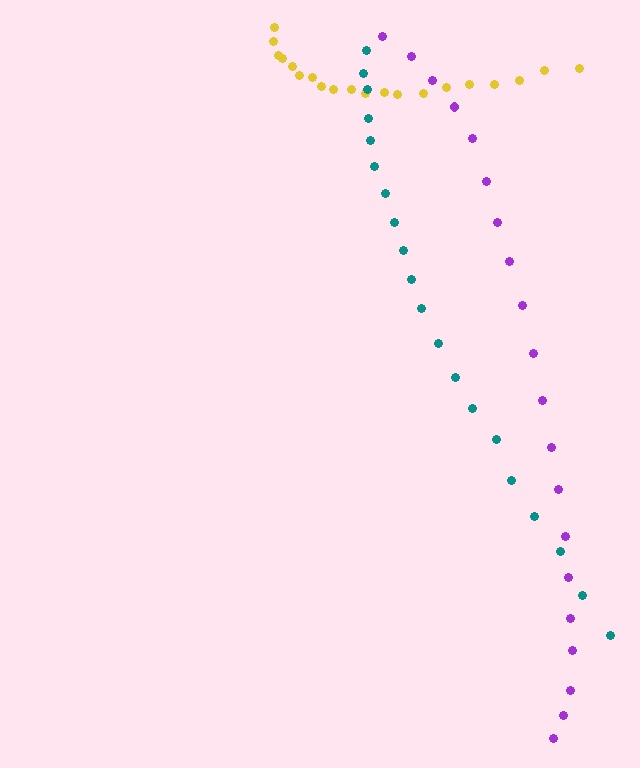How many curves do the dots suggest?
There are 3 distinct paths.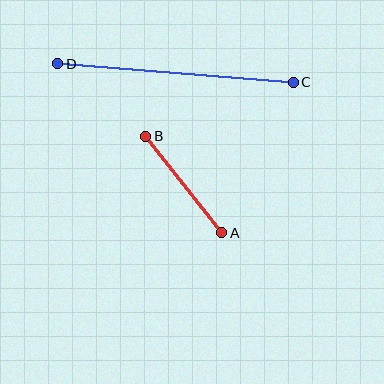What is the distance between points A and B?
The distance is approximately 123 pixels.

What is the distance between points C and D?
The distance is approximately 236 pixels.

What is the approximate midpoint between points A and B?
The midpoint is at approximately (184, 184) pixels.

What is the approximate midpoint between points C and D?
The midpoint is at approximately (176, 73) pixels.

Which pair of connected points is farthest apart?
Points C and D are farthest apart.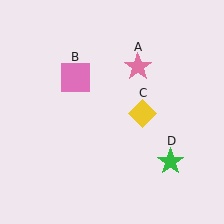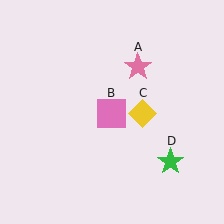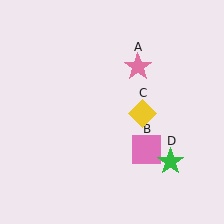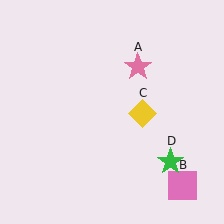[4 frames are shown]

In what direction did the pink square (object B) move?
The pink square (object B) moved down and to the right.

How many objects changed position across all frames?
1 object changed position: pink square (object B).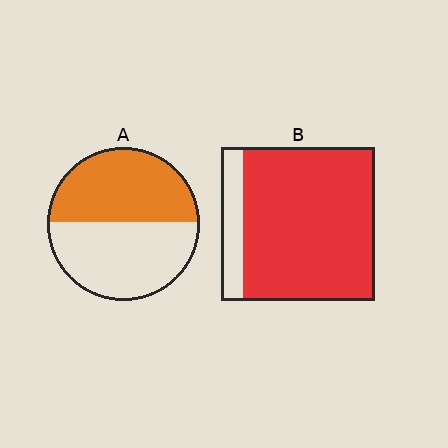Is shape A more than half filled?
Roughly half.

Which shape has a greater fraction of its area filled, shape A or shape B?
Shape B.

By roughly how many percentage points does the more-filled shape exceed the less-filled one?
By roughly 35 percentage points (B over A).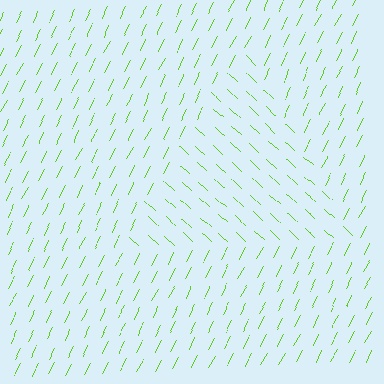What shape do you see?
I see a triangle.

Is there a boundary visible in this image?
Yes, there is a texture boundary formed by a change in line orientation.